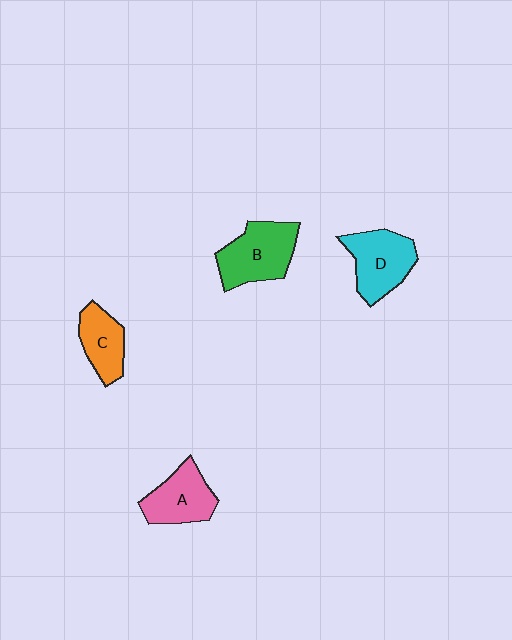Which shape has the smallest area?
Shape C (orange).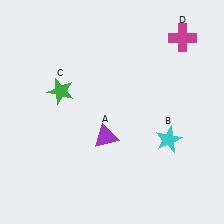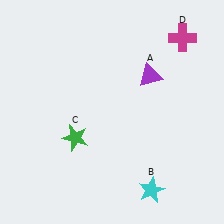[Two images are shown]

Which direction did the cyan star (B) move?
The cyan star (B) moved down.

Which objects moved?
The objects that moved are: the purple triangle (A), the cyan star (B), the green star (C).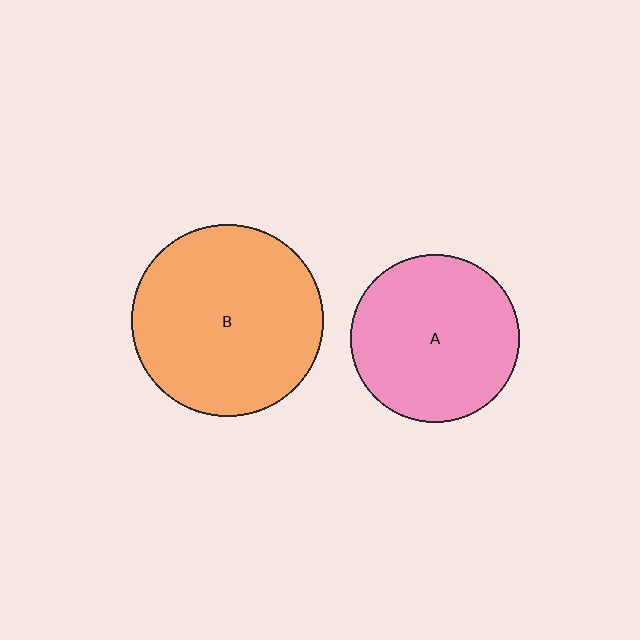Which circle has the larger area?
Circle B (orange).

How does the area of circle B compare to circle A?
Approximately 1.3 times.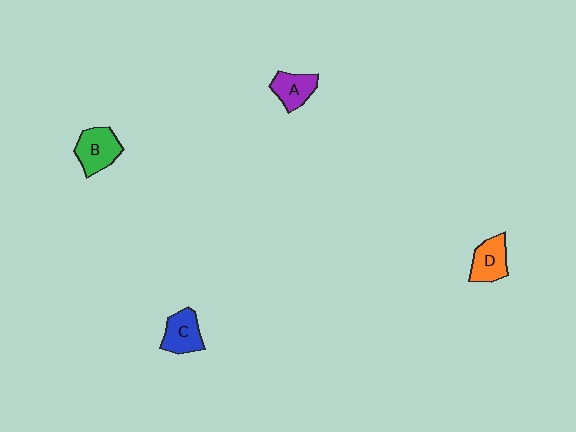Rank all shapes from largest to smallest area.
From largest to smallest: B (green), C (blue), D (orange), A (purple).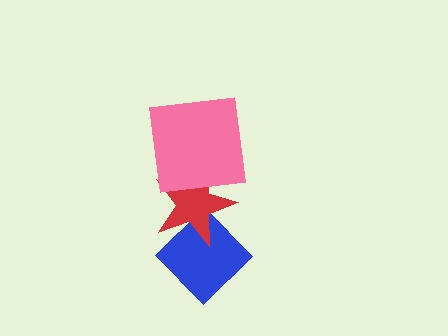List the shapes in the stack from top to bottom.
From top to bottom: the pink square, the red star, the blue diamond.